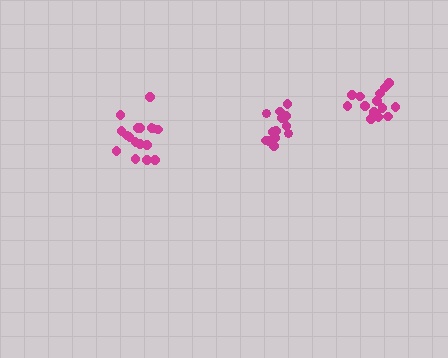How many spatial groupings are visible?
There are 3 spatial groupings.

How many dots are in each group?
Group 1: 17 dots, Group 2: 14 dots, Group 3: 16 dots (47 total).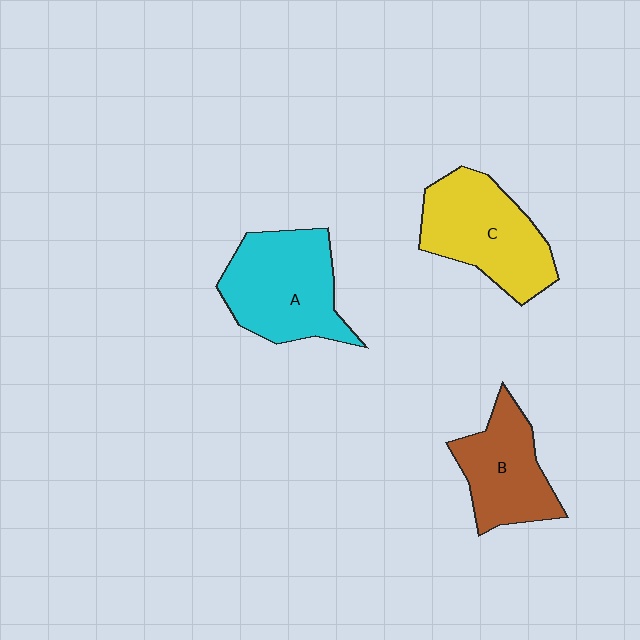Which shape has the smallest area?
Shape B (brown).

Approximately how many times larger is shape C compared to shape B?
Approximately 1.2 times.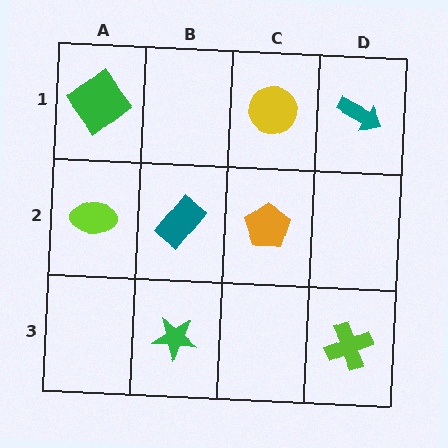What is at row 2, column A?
A lime ellipse.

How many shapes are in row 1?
3 shapes.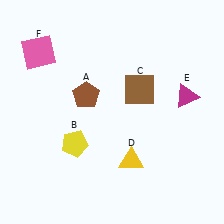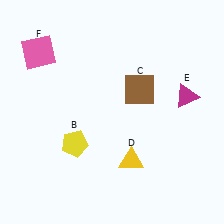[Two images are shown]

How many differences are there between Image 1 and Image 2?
There is 1 difference between the two images.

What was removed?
The brown pentagon (A) was removed in Image 2.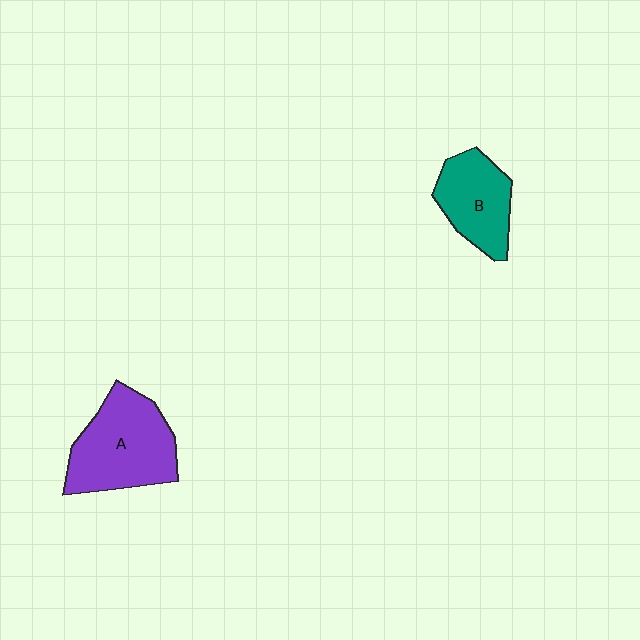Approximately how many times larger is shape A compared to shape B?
Approximately 1.4 times.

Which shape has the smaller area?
Shape B (teal).